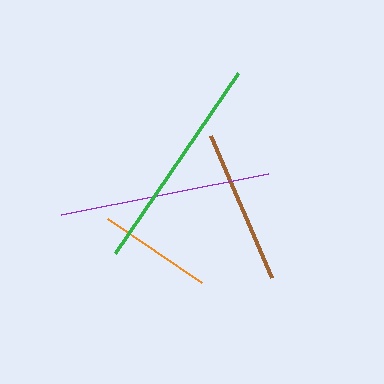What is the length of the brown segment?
The brown segment is approximately 154 pixels long.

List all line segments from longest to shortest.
From longest to shortest: green, purple, brown, orange.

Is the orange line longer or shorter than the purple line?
The purple line is longer than the orange line.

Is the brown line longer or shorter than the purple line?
The purple line is longer than the brown line.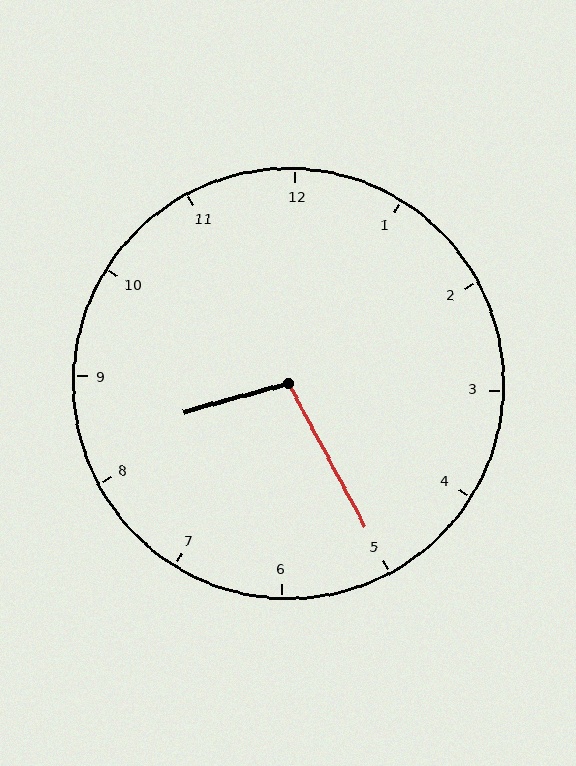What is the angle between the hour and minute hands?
Approximately 102 degrees.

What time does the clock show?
8:25.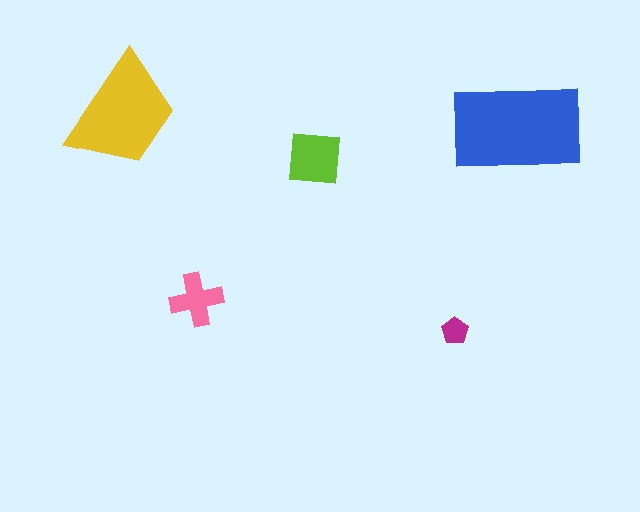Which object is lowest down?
The magenta pentagon is bottommost.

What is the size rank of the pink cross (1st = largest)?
4th.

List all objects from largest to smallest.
The blue rectangle, the yellow trapezoid, the lime square, the pink cross, the magenta pentagon.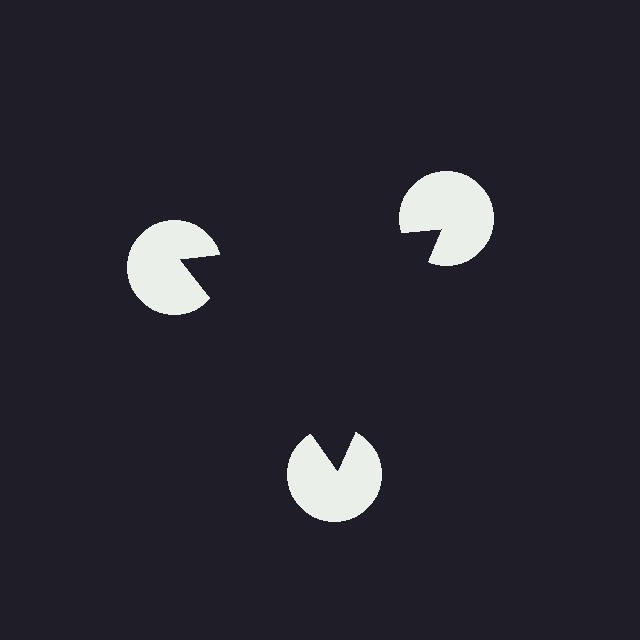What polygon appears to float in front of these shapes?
An illusory triangle — its edges are inferred from the aligned wedge cuts in the pac-man discs, not physically drawn.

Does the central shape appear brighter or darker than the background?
It typically appears slightly darker than the background, even though no actual brightness change is drawn.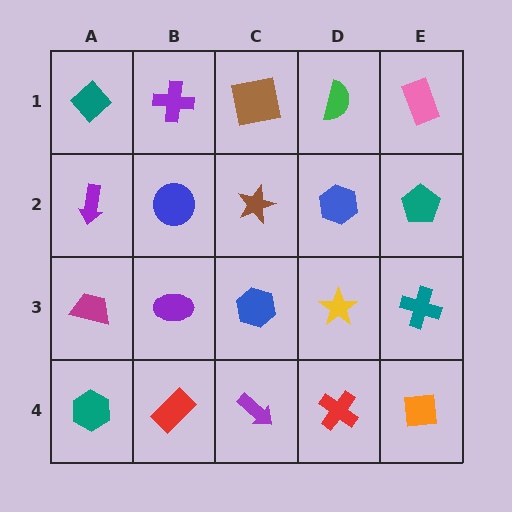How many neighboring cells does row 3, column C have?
4.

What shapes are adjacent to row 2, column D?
A green semicircle (row 1, column D), a yellow star (row 3, column D), a brown star (row 2, column C), a teal pentagon (row 2, column E).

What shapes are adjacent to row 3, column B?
A blue circle (row 2, column B), a red rectangle (row 4, column B), a magenta trapezoid (row 3, column A), a blue hexagon (row 3, column C).